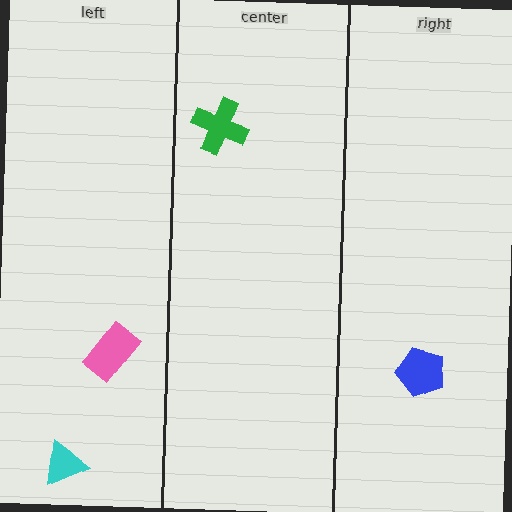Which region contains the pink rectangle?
The left region.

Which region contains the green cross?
The center region.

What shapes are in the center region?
The green cross.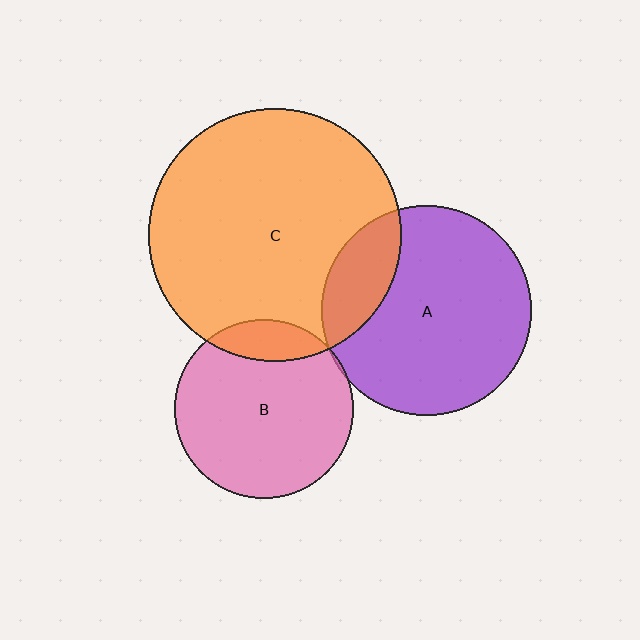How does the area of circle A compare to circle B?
Approximately 1.4 times.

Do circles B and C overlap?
Yes.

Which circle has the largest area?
Circle C (orange).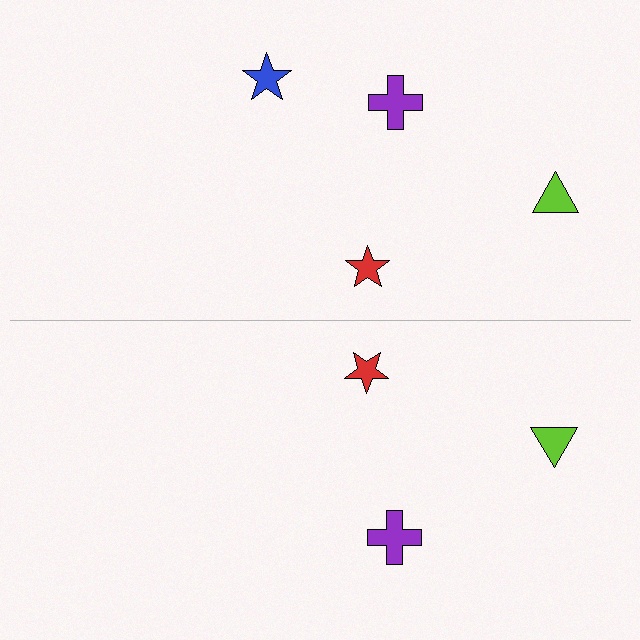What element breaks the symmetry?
A blue star is missing from the bottom side.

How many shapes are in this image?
There are 7 shapes in this image.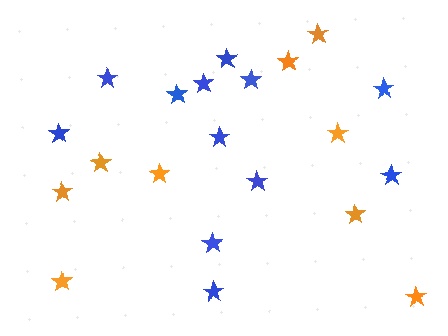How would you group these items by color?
There are 2 groups: one group of blue stars (12) and one group of orange stars (9).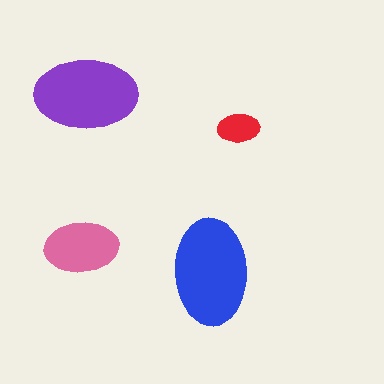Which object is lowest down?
The blue ellipse is bottommost.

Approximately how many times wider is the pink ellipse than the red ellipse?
About 1.5 times wider.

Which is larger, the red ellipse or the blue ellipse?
The blue one.